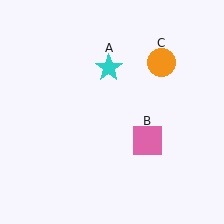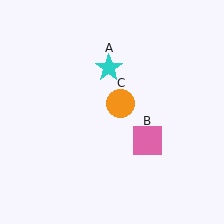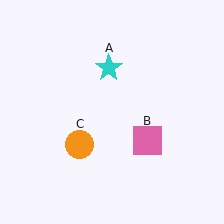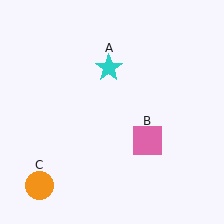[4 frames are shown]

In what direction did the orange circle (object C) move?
The orange circle (object C) moved down and to the left.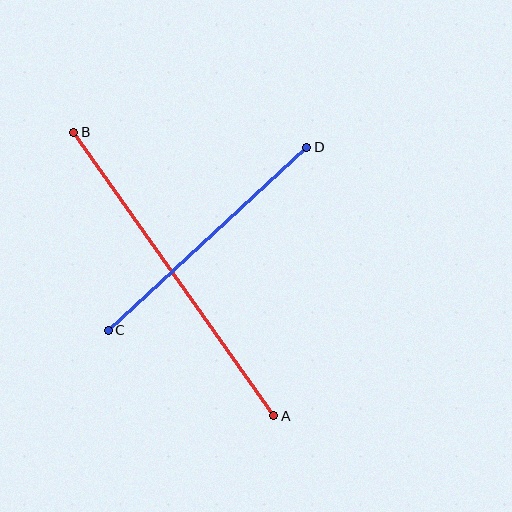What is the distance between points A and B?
The distance is approximately 347 pixels.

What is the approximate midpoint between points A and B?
The midpoint is at approximately (174, 274) pixels.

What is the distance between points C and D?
The distance is approximately 270 pixels.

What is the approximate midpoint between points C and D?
The midpoint is at approximately (207, 239) pixels.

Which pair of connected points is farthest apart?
Points A and B are farthest apart.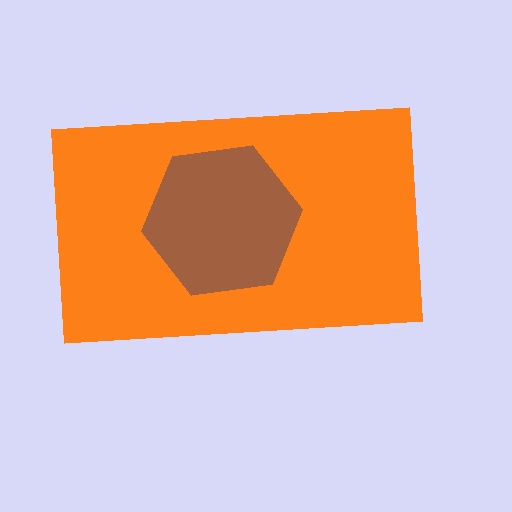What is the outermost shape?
The orange rectangle.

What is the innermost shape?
The brown hexagon.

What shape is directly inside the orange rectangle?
The brown hexagon.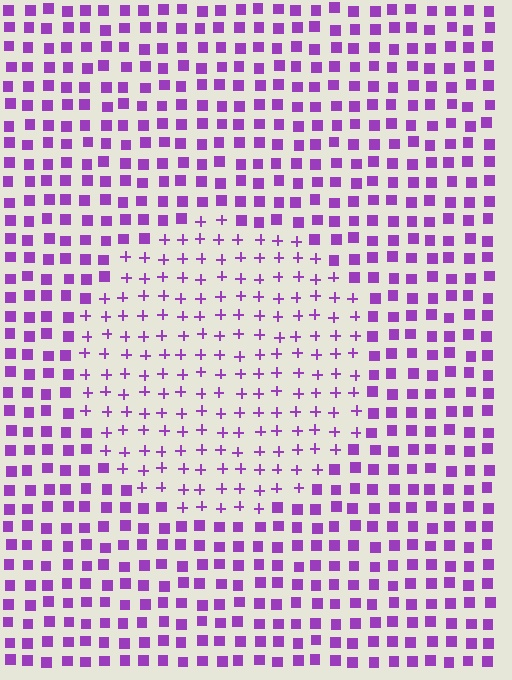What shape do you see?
I see a circle.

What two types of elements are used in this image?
The image uses plus signs inside the circle region and squares outside it.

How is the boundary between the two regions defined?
The boundary is defined by a change in element shape: plus signs inside vs. squares outside. All elements share the same color and spacing.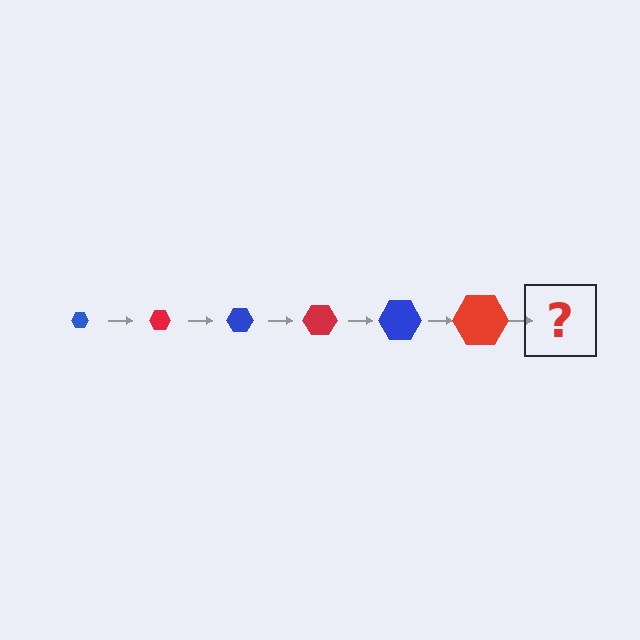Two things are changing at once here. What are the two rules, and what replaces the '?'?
The two rules are that the hexagon grows larger each step and the color cycles through blue and red. The '?' should be a blue hexagon, larger than the previous one.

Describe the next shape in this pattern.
It should be a blue hexagon, larger than the previous one.